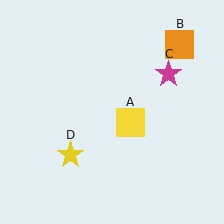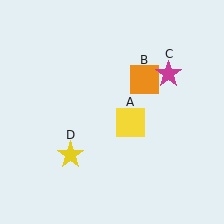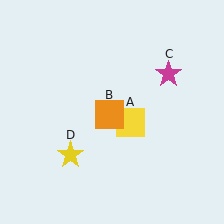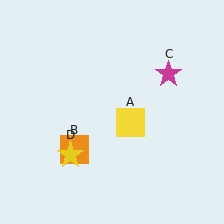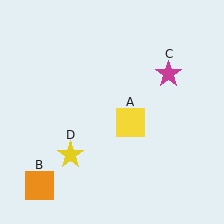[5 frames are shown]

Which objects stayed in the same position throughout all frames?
Yellow square (object A) and magenta star (object C) and yellow star (object D) remained stationary.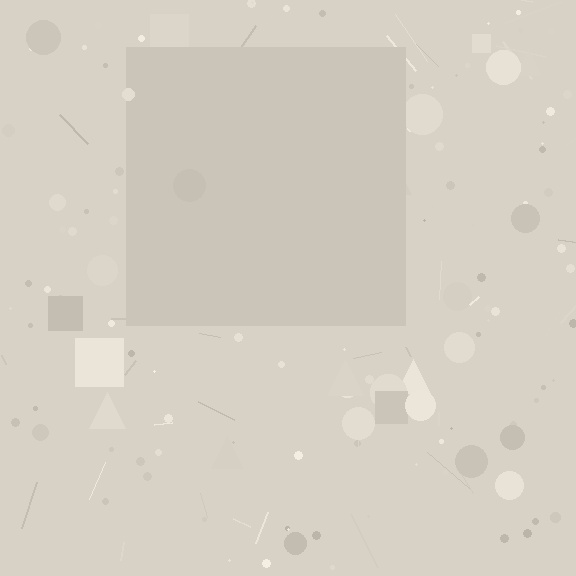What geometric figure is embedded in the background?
A square is embedded in the background.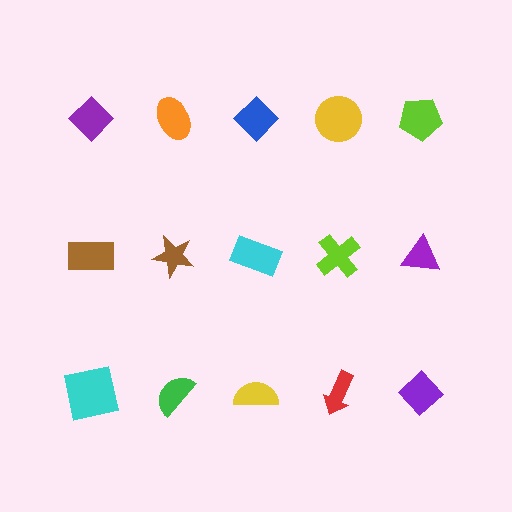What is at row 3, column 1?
A cyan square.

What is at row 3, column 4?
A red arrow.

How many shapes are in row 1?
5 shapes.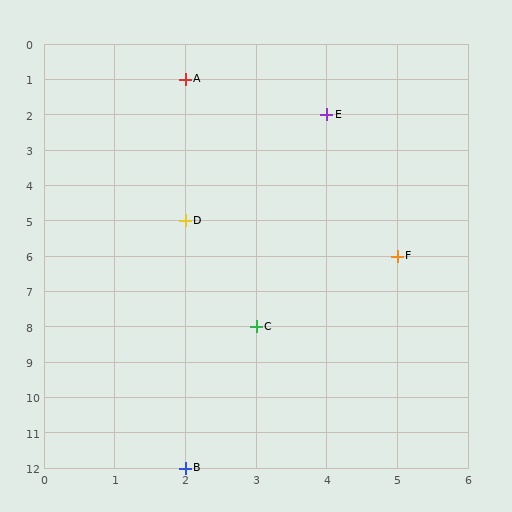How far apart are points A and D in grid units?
Points A and D are 4 rows apart.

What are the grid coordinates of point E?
Point E is at grid coordinates (4, 2).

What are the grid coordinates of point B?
Point B is at grid coordinates (2, 12).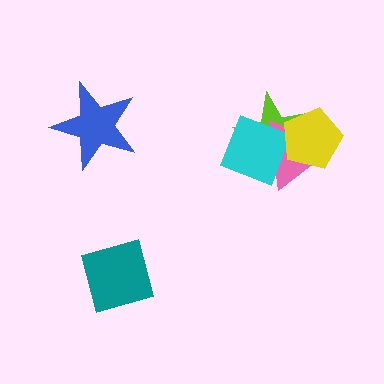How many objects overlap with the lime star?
3 objects overlap with the lime star.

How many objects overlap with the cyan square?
2 objects overlap with the cyan square.